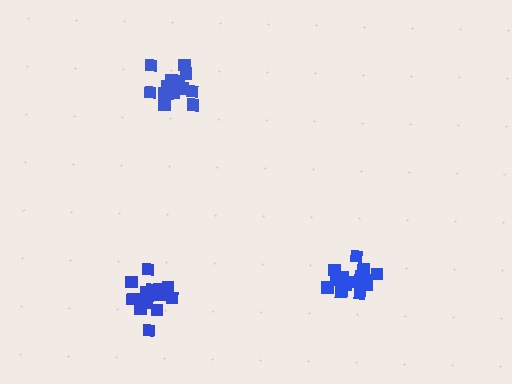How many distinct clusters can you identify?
There are 3 distinct clusters.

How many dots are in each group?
Group 1: 16 dots, Group 2: 17 dots, Group 3: 17 dots (50 total).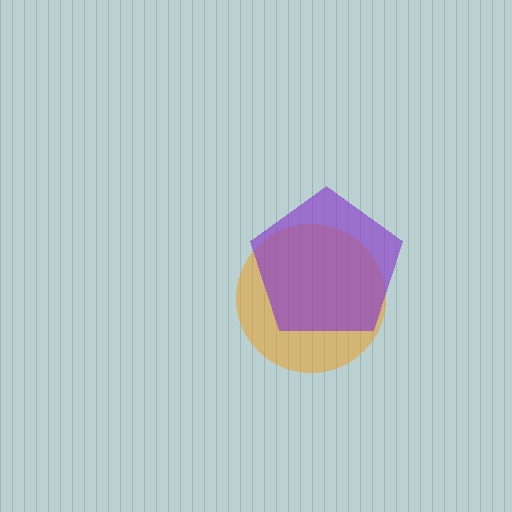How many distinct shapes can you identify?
There are 2 distinct shapes: an orange circle, a purple pentagon.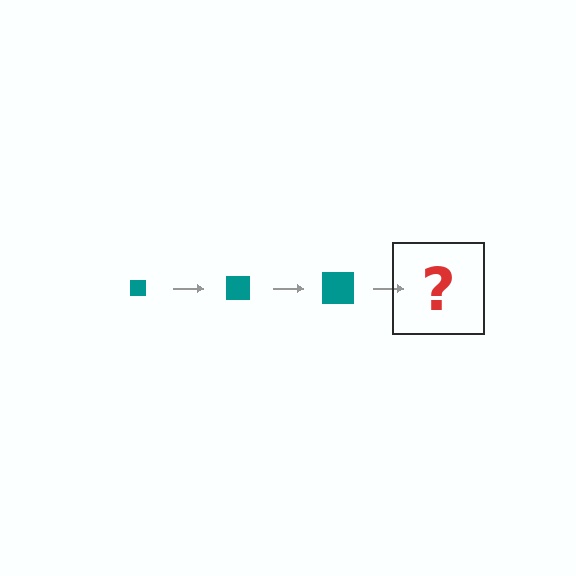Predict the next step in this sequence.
The next step is a teal square, larger than the previous one.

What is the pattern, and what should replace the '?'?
The pattern is that the square gets progressively larger each step. The '?' should be a teal square, larger than the previous one.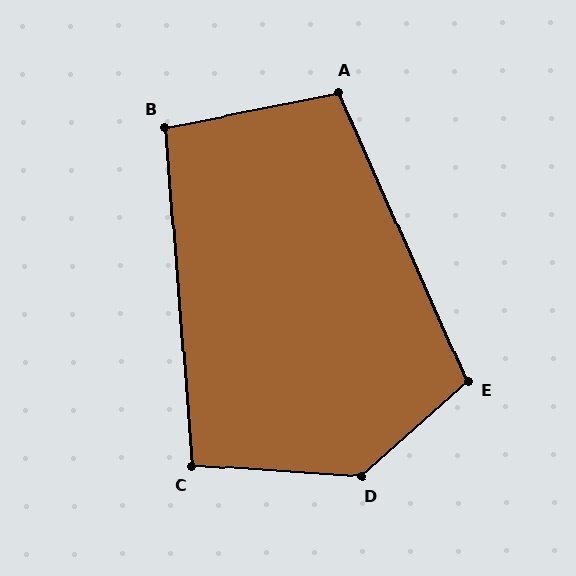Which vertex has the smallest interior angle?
B, at approximately 97 degrees.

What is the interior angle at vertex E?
Approximately 108 degrees (obtuse).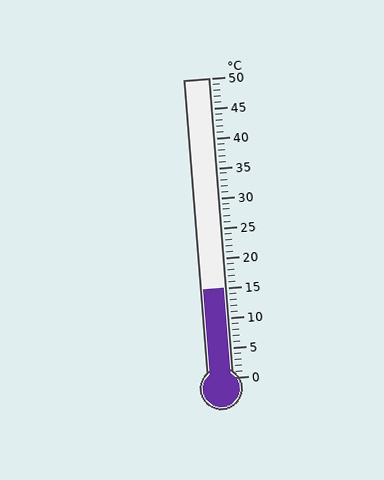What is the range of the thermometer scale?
The thermometer scale ranges from 0°C to 50°C.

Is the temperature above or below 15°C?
The temperature is at 15°C.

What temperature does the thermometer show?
The thermometer shows approximately 15°C.